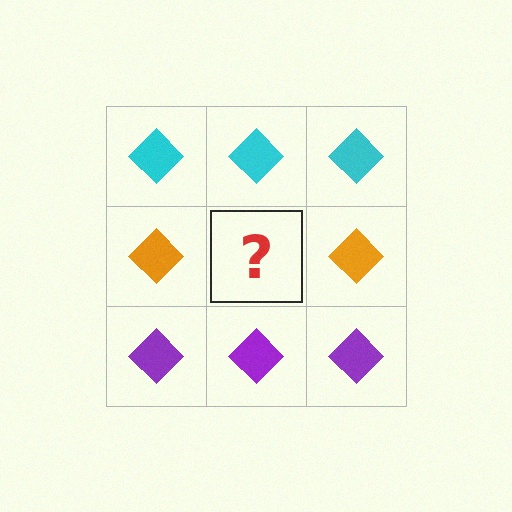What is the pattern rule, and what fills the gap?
The rule is that each row has a consistent color. The gap should be filled with an orange diamond.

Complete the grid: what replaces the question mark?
The question mark should be replaced with an orange diamond.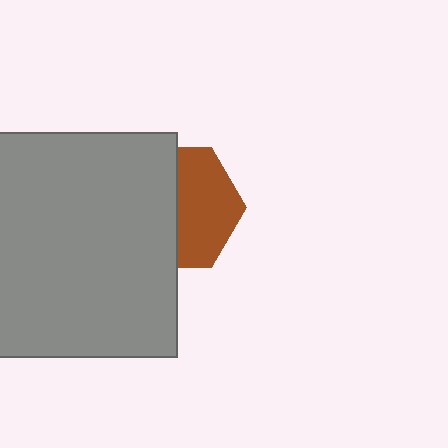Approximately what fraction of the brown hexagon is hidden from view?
Roughly 50% of the brown hexagon is hidden behind the gray square.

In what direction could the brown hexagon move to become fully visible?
The brown hexagon could move right. That would shift it out from behind the gray square entirely.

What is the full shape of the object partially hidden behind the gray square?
The partially hidden object is a brown hexagon.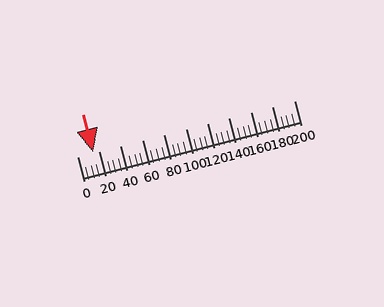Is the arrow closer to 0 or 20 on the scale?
The arrow is closer to 20.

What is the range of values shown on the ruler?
The ruler shows values from 0 to 200.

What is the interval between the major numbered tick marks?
The major tick marks are spaced 20 units apart.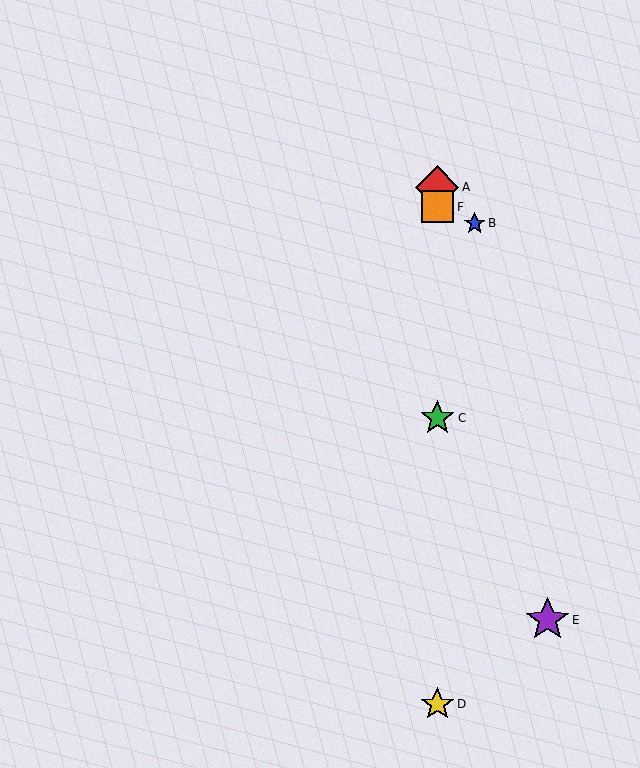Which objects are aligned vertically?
Objects A, C, D, F are aligned vertically.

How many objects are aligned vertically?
4 objects (A, C, D, F) are aligned vertically.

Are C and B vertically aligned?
No, C is at x≈437 and B is at x≈475.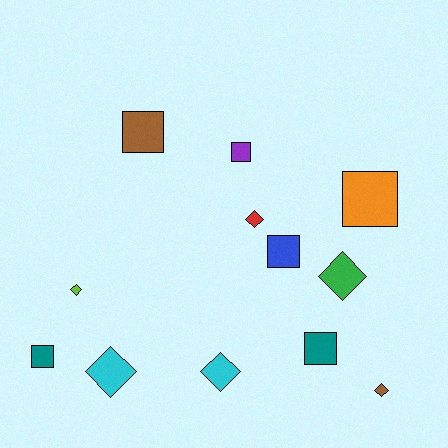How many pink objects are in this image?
There are no pink objects.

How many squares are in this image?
There are 6 squares.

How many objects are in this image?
There are 12 objects.